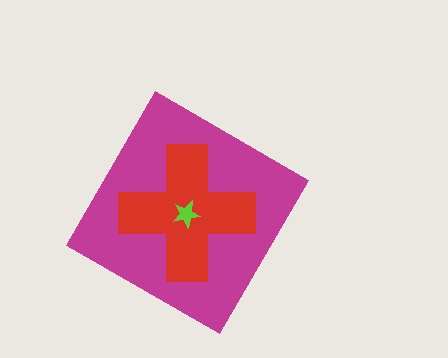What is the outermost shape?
The magenta diamond.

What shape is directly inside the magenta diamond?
The red cross.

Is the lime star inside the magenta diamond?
Yes.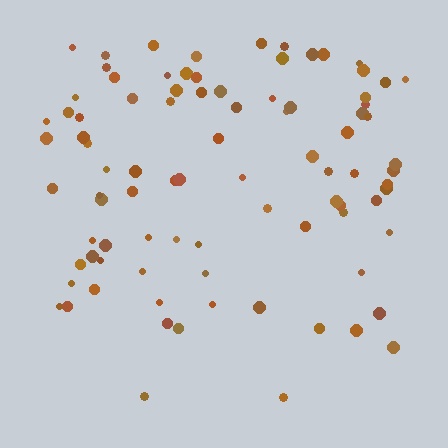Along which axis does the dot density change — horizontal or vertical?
Vertical.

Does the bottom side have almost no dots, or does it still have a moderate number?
Still a moderate number, just noticeably fewer than the top.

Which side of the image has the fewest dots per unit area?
The bottom.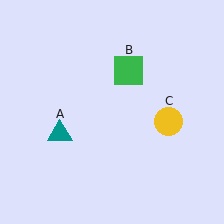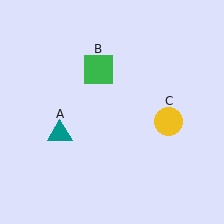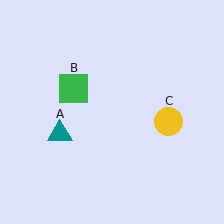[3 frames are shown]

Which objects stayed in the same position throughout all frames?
Teal triangle (object A) and yellow circle (object C) remained stationary.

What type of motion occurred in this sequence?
The green square (object B) rotated counterclockwise around the center of the scene.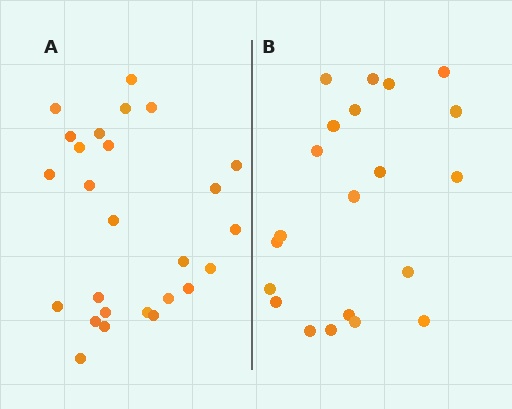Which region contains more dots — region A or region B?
Region A (the left region) has more dots.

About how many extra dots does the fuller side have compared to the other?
Region A has about 5 more dots than region B.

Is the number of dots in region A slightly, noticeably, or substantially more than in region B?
Region A has only slightly more — the two regions are fairly close. The ratio is roughly 1.2 to 1.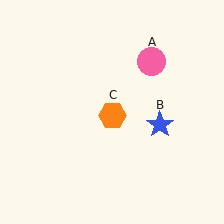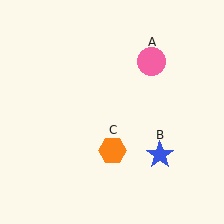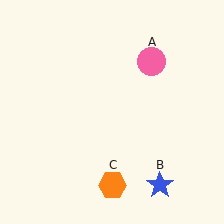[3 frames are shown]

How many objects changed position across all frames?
2 objects changed position: blue star (object B), orange hexagon (object C).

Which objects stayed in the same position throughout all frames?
Pink circle (object A) remained stationary.